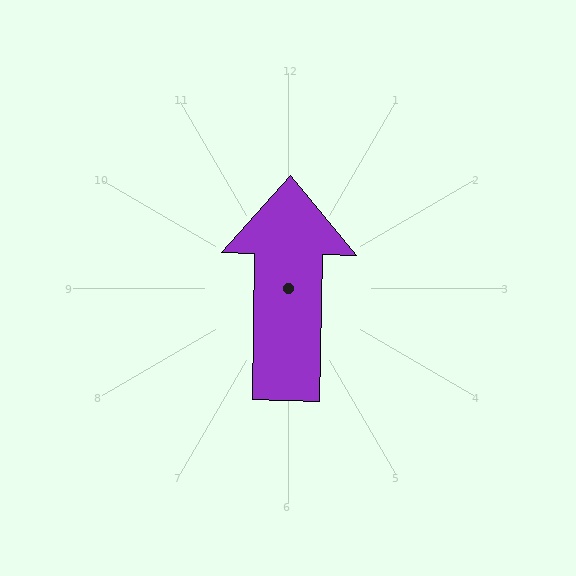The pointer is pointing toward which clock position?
Roughly 12 o'clock.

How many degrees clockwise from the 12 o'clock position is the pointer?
Approximately 1 degrees.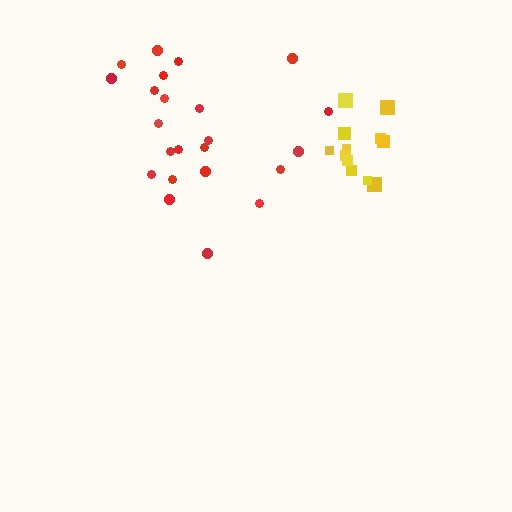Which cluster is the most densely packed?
Yellow.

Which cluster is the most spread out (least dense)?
Red.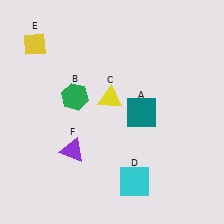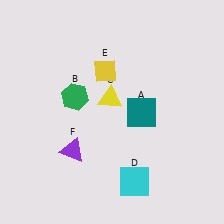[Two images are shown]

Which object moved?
The yellow diamond (E) moved right.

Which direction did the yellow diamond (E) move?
The yellow diamond (E) moved right.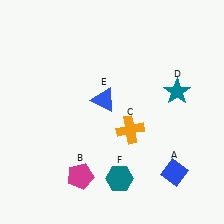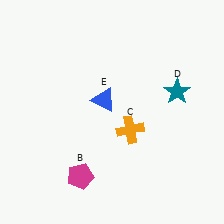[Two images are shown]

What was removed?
The blue diamond (A), the teal hexagon (F) were removed in Image 2.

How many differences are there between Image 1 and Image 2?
There are 2 differences between the two images.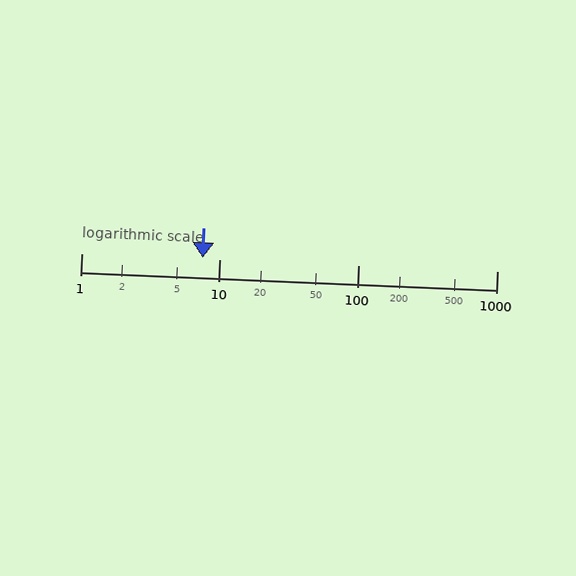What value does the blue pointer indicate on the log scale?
The pointer indicates approximately 7.5.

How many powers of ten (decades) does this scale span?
The scale spans 3 decades, from 1 to 1000.